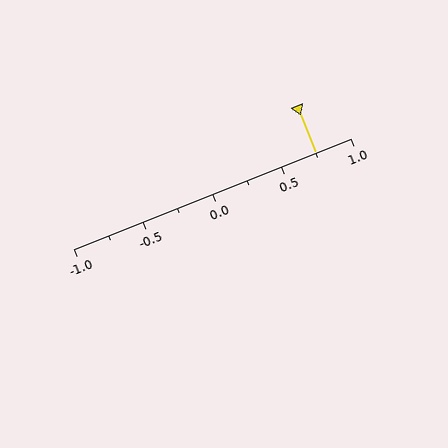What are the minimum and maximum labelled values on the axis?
The axis runs from -1.0 to 1.0.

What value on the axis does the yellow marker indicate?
The marker indicates approximately 0.75.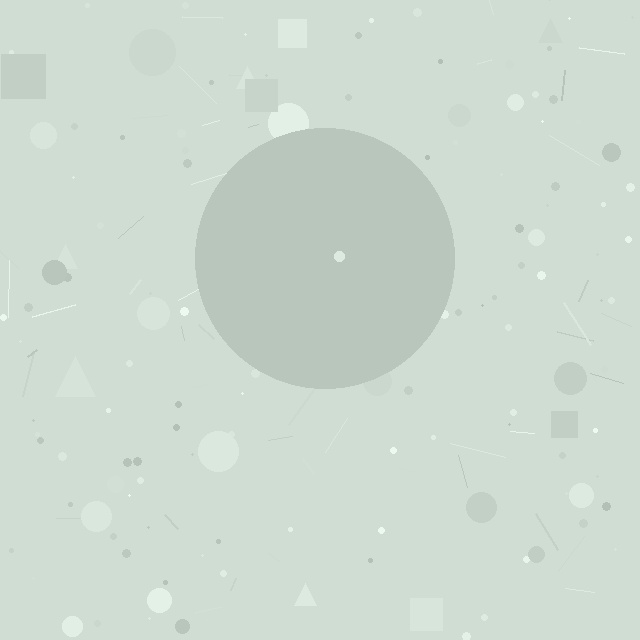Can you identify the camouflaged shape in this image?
The camouflaged shape is a circle.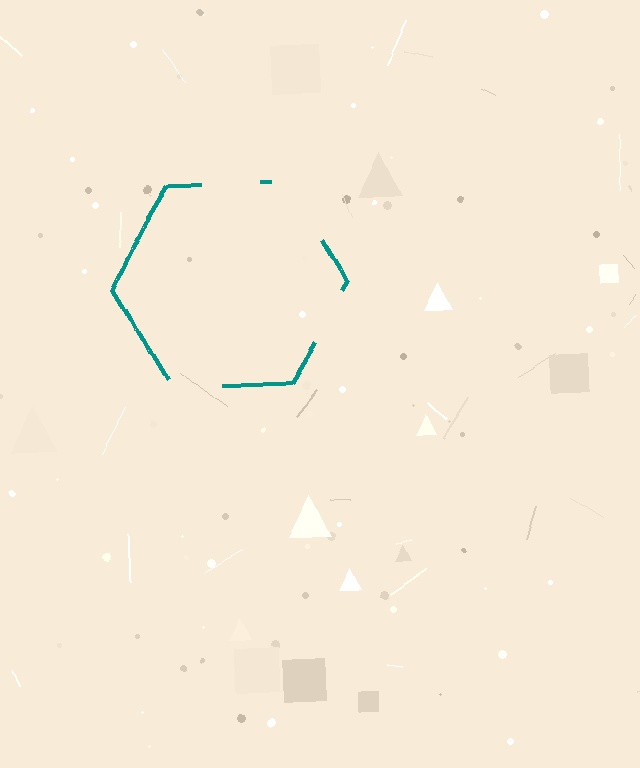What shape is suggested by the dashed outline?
The dashed outline suggests a hexagon.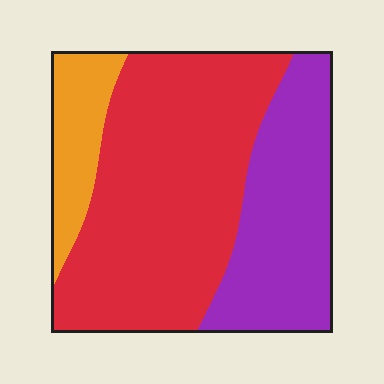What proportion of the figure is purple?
Purple covers around 30% of the figure.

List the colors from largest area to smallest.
From largest to smallest: red, purple, orange.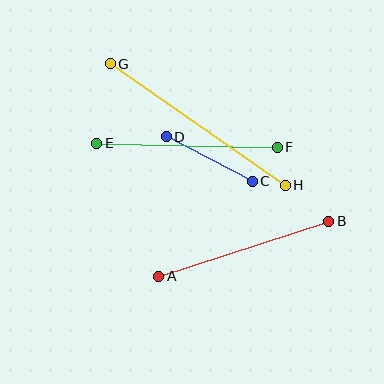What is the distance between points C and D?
The distance is approximately 97 pixels.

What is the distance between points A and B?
The distance is approximately 178 pixels.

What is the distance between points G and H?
The distance is approximately 213 pixels.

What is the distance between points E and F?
The distance is approximately 181 pixels.